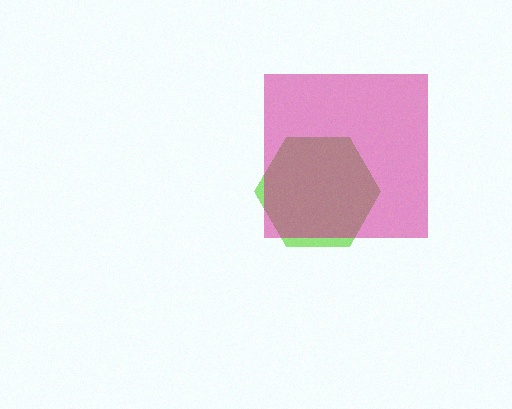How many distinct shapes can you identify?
There are 2 distinct shapes: a lime hexagon, a magenta square.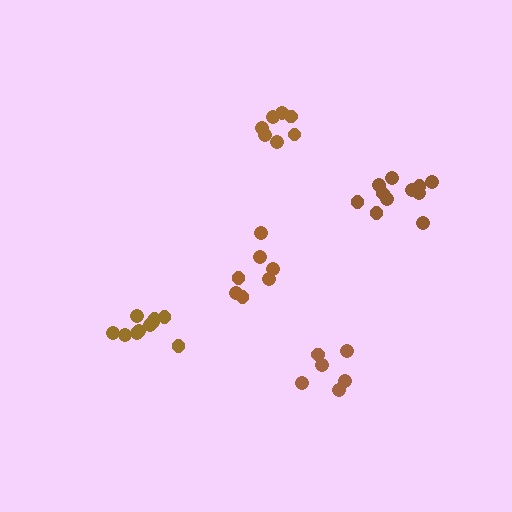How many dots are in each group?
Group 1: 7 dots, Group 2: 10 dots, Group 3: 6 dots, Group 4: 7 dots, Group 5: 11 dots (41 total).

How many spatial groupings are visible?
There are 5 spatial groupings.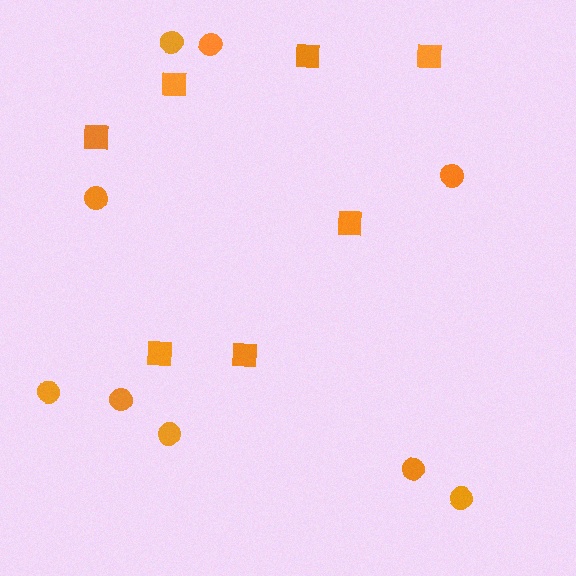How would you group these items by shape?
There are 2 groups: one group of circles (9) and one group of squares (7).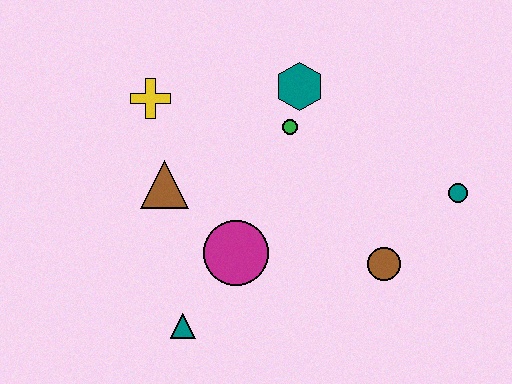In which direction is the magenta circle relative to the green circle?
The magenta circle is below the green circle.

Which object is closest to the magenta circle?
The teal triangle is closest to the magenta circle.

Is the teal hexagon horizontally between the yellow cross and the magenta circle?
No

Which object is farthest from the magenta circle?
The teal circle is farthest from the magenta circle.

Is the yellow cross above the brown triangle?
Yes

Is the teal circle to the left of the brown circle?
No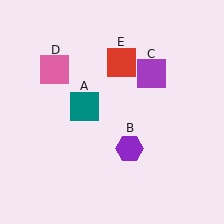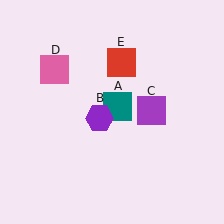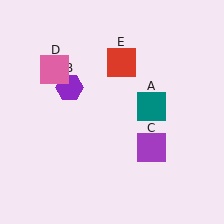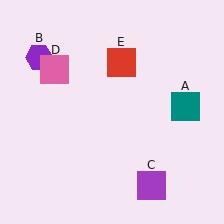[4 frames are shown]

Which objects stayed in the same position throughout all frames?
Pink square (object D) and red square (object E) remained stationary.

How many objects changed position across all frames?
3 objects changed position: teal square (object A), purple hexagon (object B), purple square (object C).